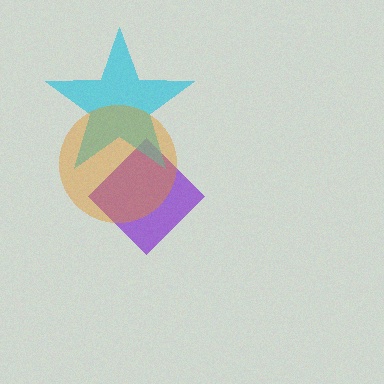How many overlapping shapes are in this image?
There are 3 overlapping shapes in the image.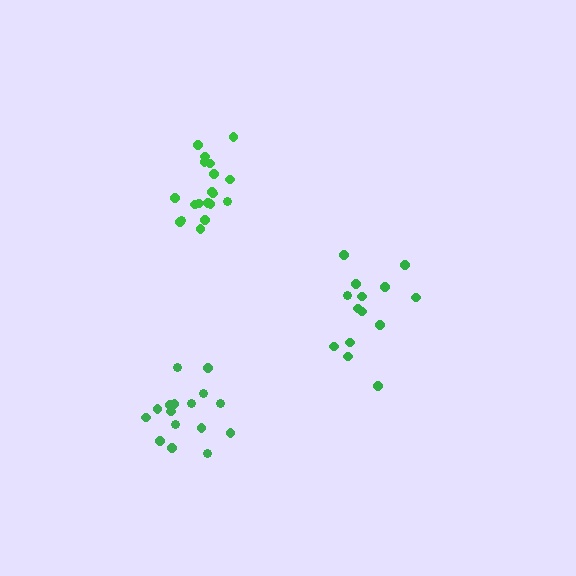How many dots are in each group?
Group 1: 14 dots, Group 2: 19 dots, Group 3: 16 dots (49 total).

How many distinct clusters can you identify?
There are 3 distinct clusters.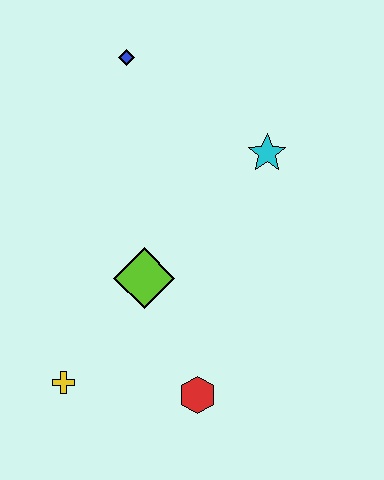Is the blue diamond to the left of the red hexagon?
Yes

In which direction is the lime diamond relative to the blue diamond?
The lime diamond is below the blue diamond.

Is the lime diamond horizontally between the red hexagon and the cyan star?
No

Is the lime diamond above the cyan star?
No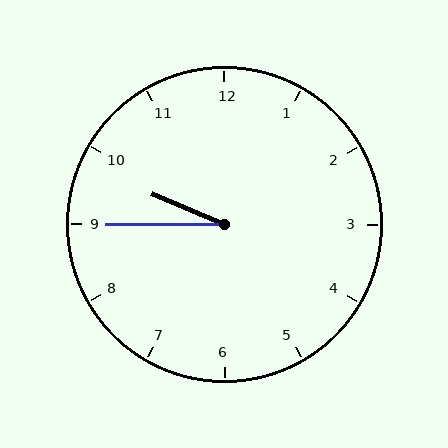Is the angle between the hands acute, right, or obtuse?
It is acute.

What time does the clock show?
9:45.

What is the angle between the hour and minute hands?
Approximately 22 degrees.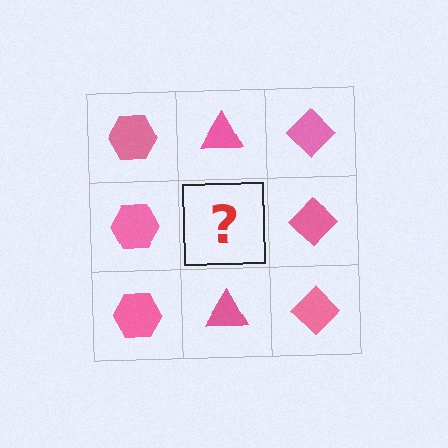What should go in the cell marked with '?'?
The missing cell should contain a pink triangle.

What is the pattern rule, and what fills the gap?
The rule is that each column has a consistent shape. The gap should be filled with a pink triangle.